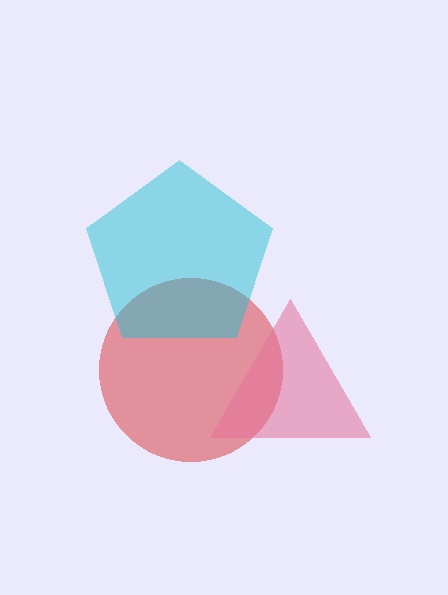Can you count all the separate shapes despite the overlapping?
Yes, there are 3 separate shapes.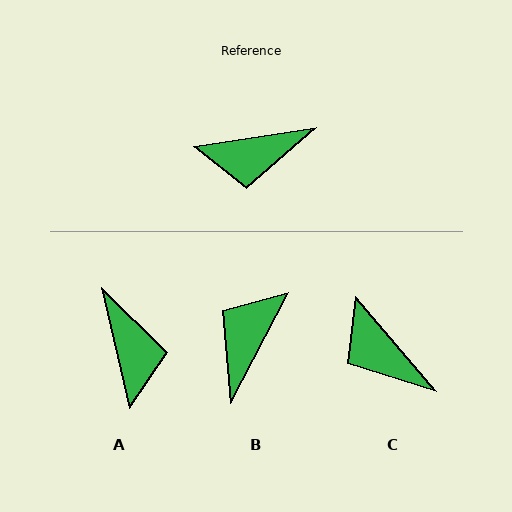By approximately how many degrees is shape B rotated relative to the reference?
Approximately 127 degrees clockwise.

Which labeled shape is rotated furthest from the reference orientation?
B, about 127 degrees away.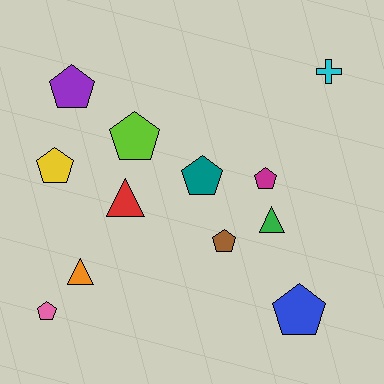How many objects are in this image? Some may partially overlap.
There are 12 objects.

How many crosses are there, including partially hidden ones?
There is 1 cross.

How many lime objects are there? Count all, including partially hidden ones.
There is 1 lime object.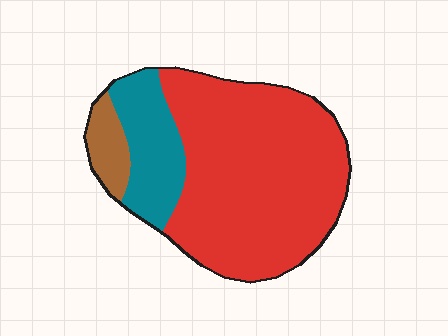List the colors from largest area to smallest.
From largest to smallest: red, teal, brown.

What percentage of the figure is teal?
Teal takes up about one fifth (1/5) of the figure.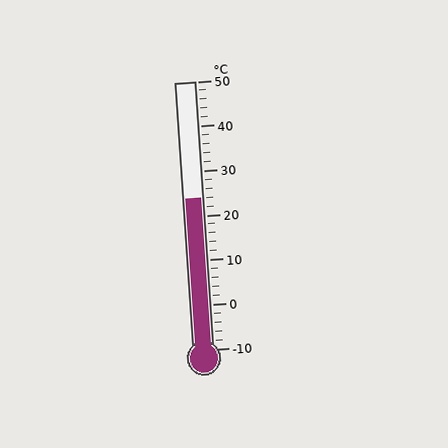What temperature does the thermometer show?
The thermometer shows approximately 24°C.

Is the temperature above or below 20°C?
The temperature is above 20°C.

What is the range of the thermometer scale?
The thermometer scale ranges from -10°C to 50°C.